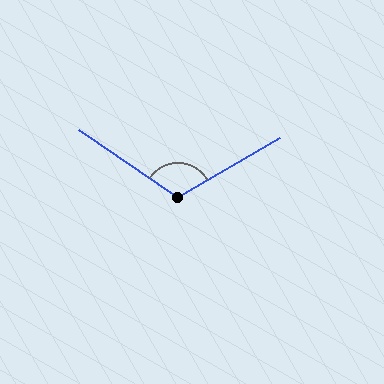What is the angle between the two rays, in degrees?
Approximately 116 degrees.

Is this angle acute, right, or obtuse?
It is obtuse.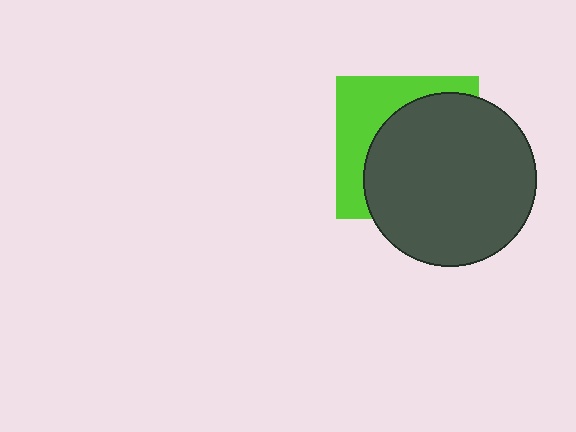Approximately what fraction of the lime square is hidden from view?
Roughly 63% of the lime square is hidden behind the dark gray circle.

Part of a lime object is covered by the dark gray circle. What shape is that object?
It is a square.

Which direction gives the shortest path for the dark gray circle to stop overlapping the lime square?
Moving toward the lower-right gives the shortest separation.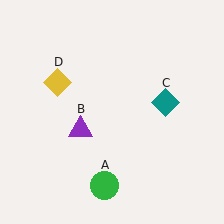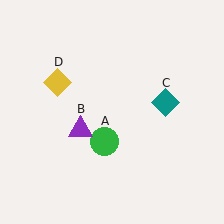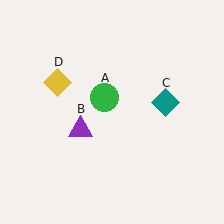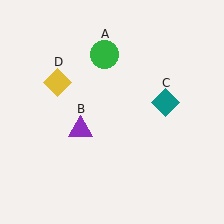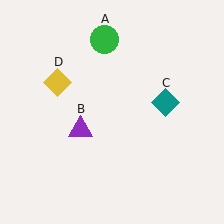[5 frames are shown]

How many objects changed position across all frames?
1 object changed position: green circle (object A).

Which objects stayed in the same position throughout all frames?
Purple triangle (object B) and teal diamond (object C) and yellow diamond (object D) remained stationary.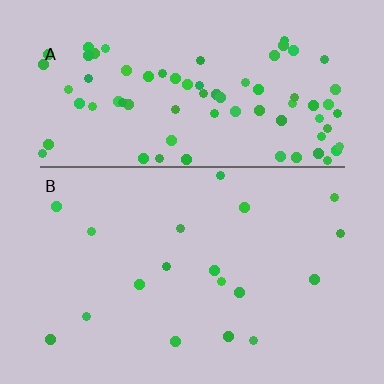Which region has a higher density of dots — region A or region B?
A (the top).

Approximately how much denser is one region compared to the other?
Approximately 4.4× — region A over region B.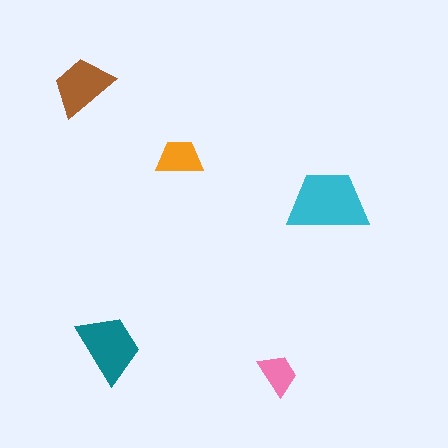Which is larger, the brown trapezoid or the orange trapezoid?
The brown one.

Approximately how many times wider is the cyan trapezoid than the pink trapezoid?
About 2 times wider.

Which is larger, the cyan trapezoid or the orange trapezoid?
The cyan one.